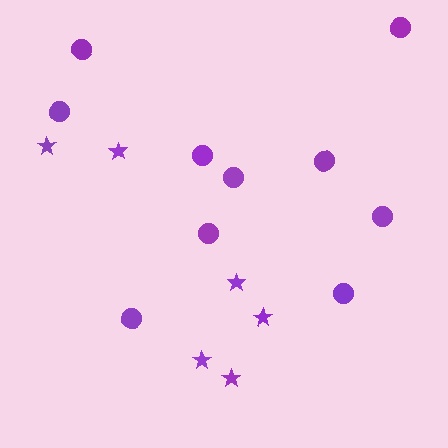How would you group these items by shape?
There are 2 groups: one group of circles (10) and one group of stars (6).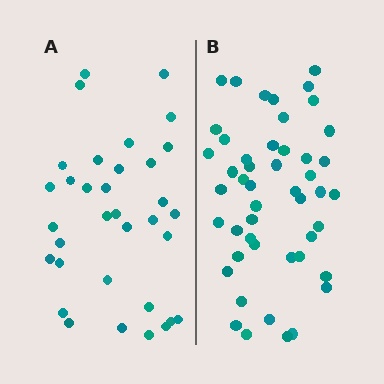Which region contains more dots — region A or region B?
Region B (the right region) has more dots.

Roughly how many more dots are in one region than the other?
Region B has approximately 15 more dots than region A.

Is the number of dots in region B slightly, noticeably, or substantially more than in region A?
Region B has noticeably more, but not dramatically so. The ratio is roughly 1.4 to 1.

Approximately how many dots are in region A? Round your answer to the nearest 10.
About 30 dots. (The exact count is 34, which rounds to 30.)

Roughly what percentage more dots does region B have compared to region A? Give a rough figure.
About 40% more.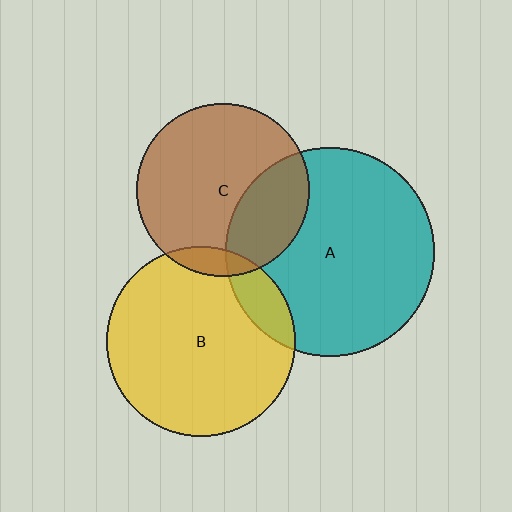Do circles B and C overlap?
Yes.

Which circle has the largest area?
Circle A (teal).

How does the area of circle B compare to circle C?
Approximately 1.2 times.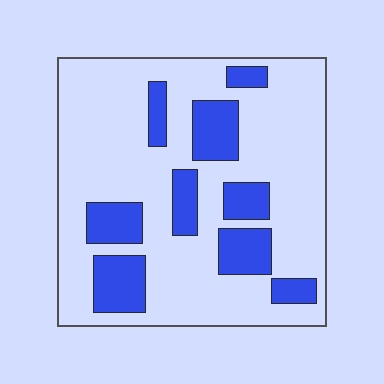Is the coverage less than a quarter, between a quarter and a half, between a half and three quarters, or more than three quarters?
Less than a quarter.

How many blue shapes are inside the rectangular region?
9.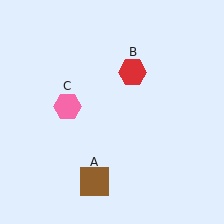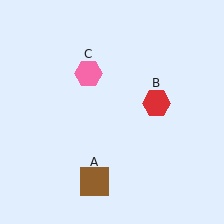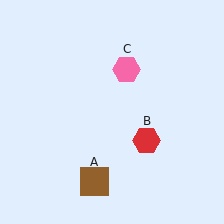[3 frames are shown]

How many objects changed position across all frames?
2 objects changed position: red hexagon (object B), pink hexagon (object C).